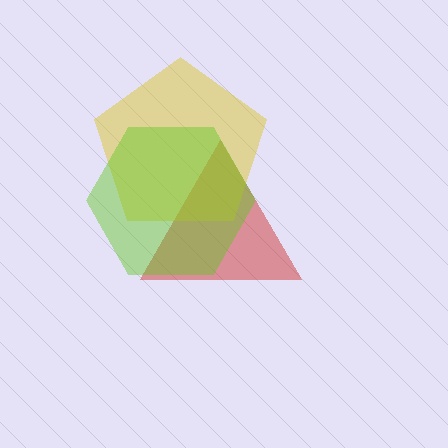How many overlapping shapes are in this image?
There are 3 overlapping shapes in the image.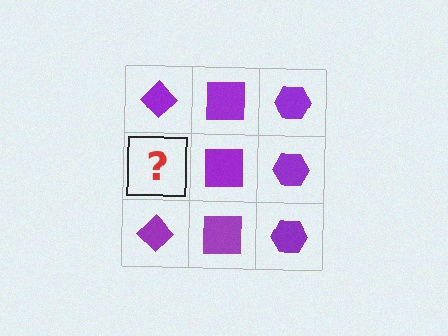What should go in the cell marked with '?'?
The missing cell should contain a purple diamond.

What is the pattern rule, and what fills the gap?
The rule is that each column has a consistent shape. The gap should be filled with a purple diamond.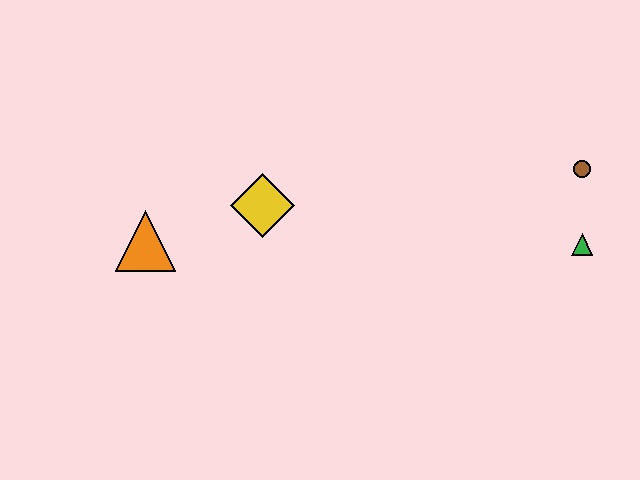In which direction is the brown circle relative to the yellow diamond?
The brown circle is to the right of the yellow diamond.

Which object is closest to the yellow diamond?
The orange triangle is closest to the yellow diamond.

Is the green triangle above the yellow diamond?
No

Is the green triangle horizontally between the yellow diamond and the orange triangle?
No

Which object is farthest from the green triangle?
The orange triangle is farthest from the green triangle.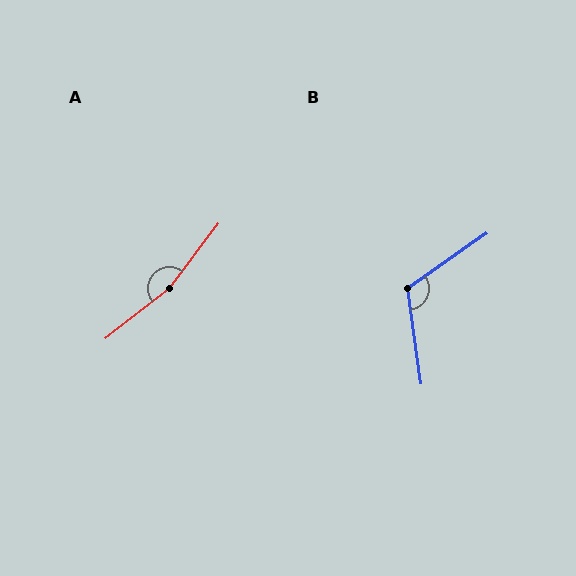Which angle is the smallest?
B, at approximately 117 degrees.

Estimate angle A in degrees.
Approximately 165 degrees.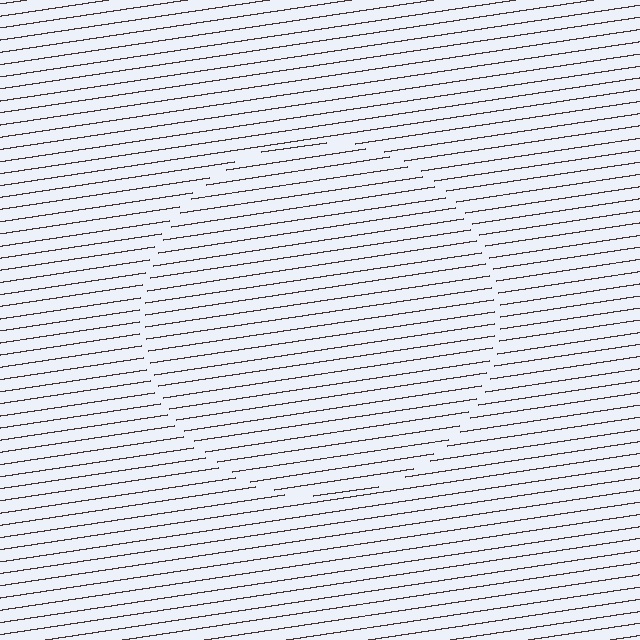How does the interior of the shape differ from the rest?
The interior of the shape contains the same grating, shifted by half a period — the contour is defined by the phase discontinuity where line-ends from the inner and outer gratings abut.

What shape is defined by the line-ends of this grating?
An illusory circle. The interior of the shape contains the same grating, shifted by half a period — the contour is defined by the phase discontinuity where line-ends from the inner and outer gratings abut.